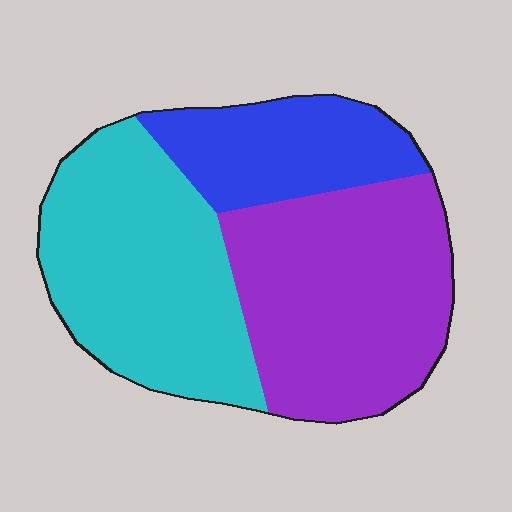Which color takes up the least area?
Blue, at roughly 20%.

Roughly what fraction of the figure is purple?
Purple covers 41% of the figure.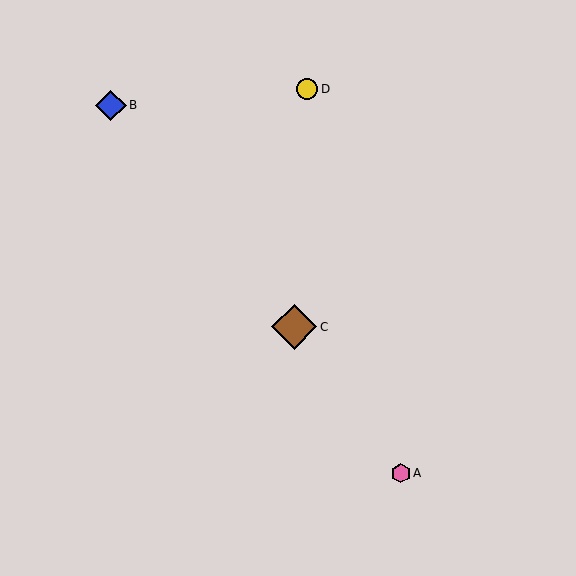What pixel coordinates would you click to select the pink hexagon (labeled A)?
Click at (401, 473) to select the pink hexagon A.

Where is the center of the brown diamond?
The center of the brown diamond is at (294, 327).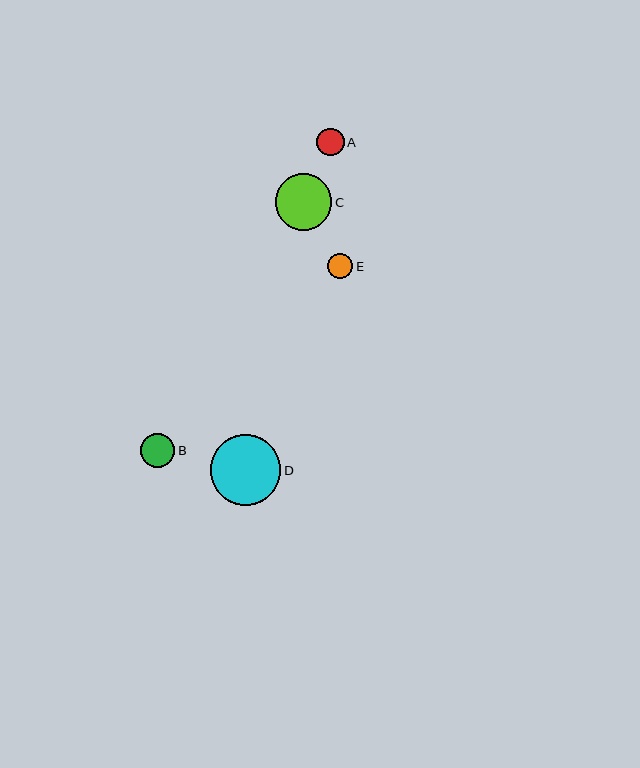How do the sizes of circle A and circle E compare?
Circle A and circle E are approximately the same size.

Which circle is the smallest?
Circle E is the smallest with a size of approximately 25 pixels.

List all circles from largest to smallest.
From largest to smallest: D, C, B, A, E.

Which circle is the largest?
Circle D is the largest with a size of approximately 70 pixels.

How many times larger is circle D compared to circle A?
Circle D is approximately 2.6 times the size of circle A.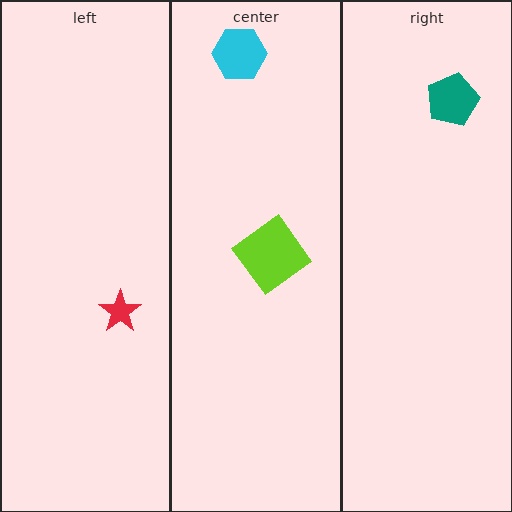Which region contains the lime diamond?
The center region.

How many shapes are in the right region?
1.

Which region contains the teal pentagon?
The right region.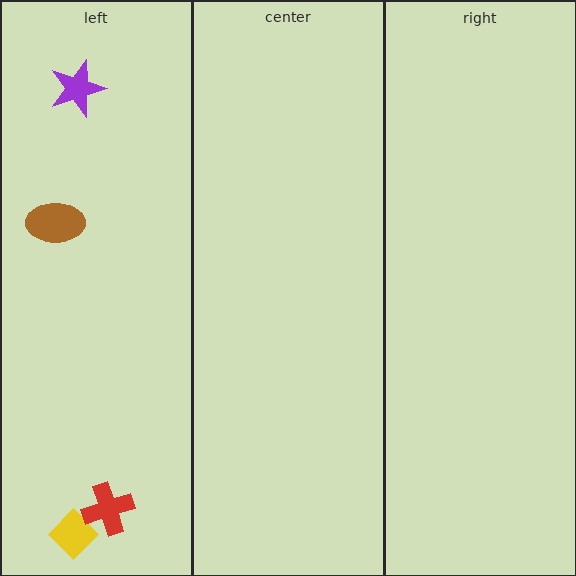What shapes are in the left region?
The purple star, the yellow diamond, the brown ellipse, the red cross.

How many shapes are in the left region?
4.